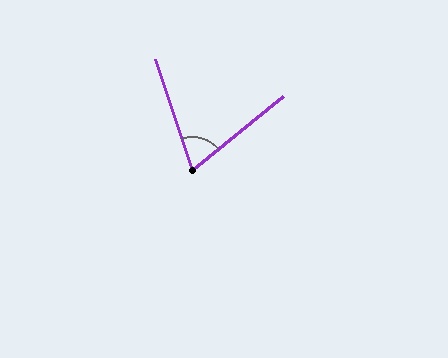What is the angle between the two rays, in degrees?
Approximately 69 degrees.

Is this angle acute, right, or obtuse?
It is acute.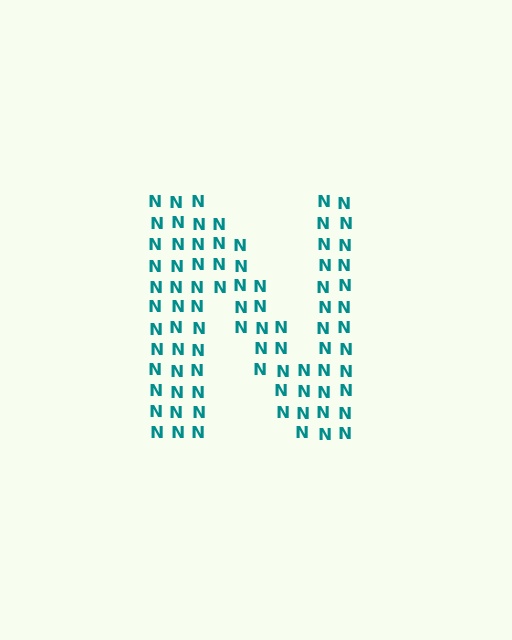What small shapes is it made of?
It is made of small letter N's.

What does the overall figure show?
The overall figure shows the letter N.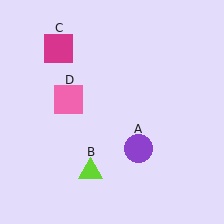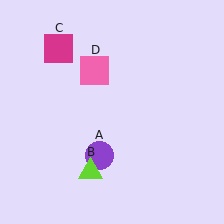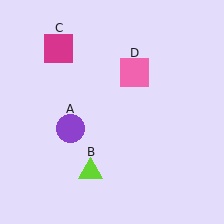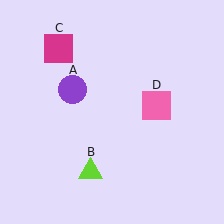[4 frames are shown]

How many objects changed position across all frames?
2 objects changed position: purple circle (object A), pink square (object D).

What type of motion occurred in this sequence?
The purple circle (object A), pink square (object D) rotated clockwise around the center of the scene.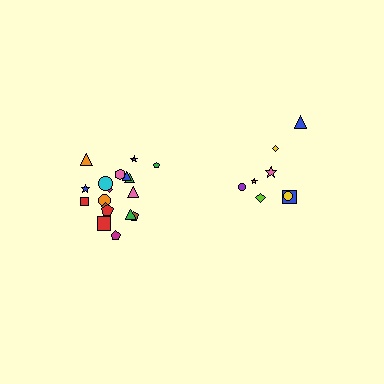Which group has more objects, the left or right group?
The left group.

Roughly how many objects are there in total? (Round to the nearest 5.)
Roughly 25 objects in total.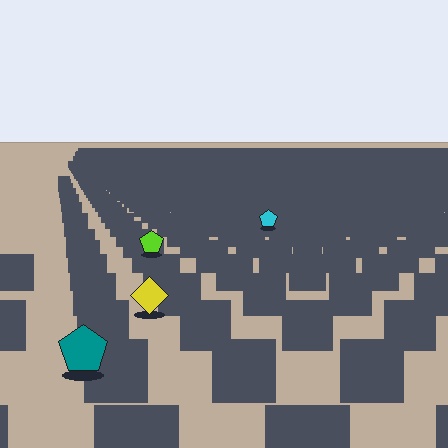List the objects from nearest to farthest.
From nearest to farthest: the teal pentagon, the yellow diamond, the lime pentagon, the cyan pentagon.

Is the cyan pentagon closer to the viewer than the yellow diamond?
No. The yellow diamond is closer — you can tell from the texture gradient: the ground texture is coarser near it.